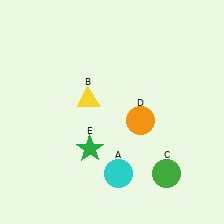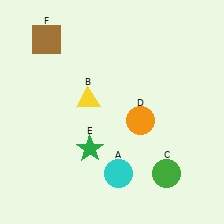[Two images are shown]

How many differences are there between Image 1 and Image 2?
There is 1 difference between the two images.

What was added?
A brown square (F) was added in Image 2.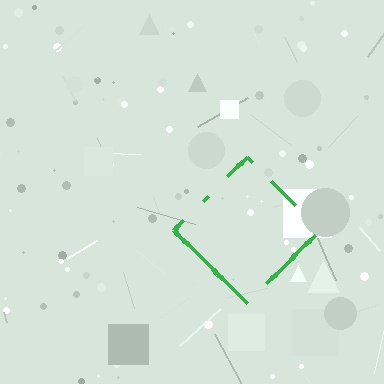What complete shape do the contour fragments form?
The contour fragments form a diamond.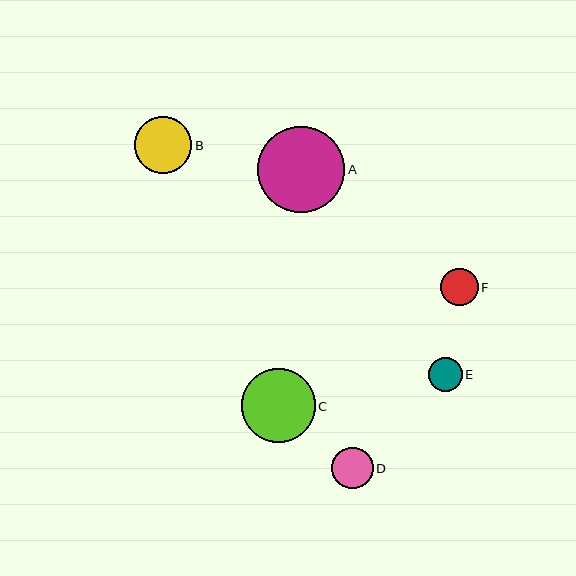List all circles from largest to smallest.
From largest to smallest: A, C, B, D, F, E.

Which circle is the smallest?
Circle E is the smallest with a size of approximately 34 pixels.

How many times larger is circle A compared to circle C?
Circle A is approximately 1.2 times the size of circle C.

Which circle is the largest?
Circle A is the largest with a size of approximately 87 pixels.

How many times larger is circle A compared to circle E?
Circle A is approximately 2.6 times the size of circle E.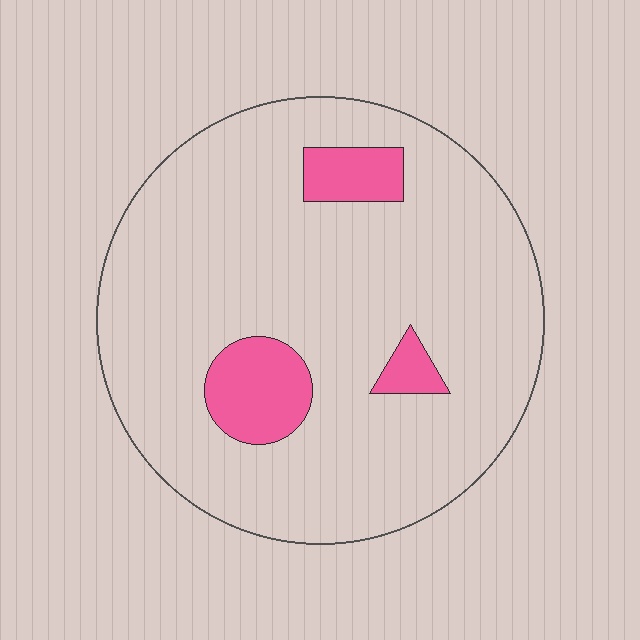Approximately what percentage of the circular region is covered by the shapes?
Approximately 10%.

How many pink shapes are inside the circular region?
3.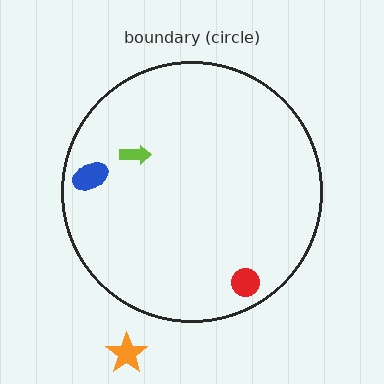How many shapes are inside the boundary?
3 inside, 1 outside.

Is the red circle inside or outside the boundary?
Inside.